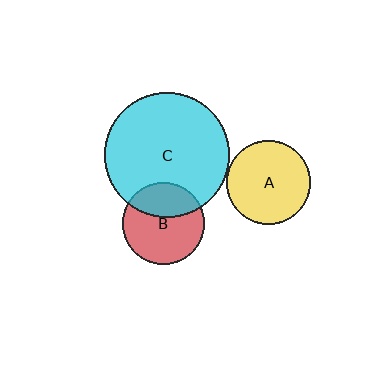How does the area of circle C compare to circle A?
Approximately 2.2 times.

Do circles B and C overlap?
Yes.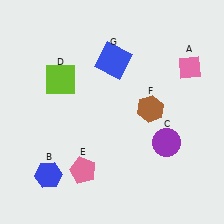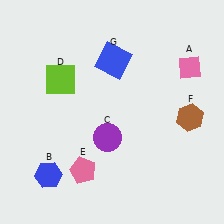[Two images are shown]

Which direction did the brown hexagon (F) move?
The brown hexagon (F) moved right.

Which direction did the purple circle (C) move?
The purple circle (C) moved left.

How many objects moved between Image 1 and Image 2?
2 objects moved between the two images.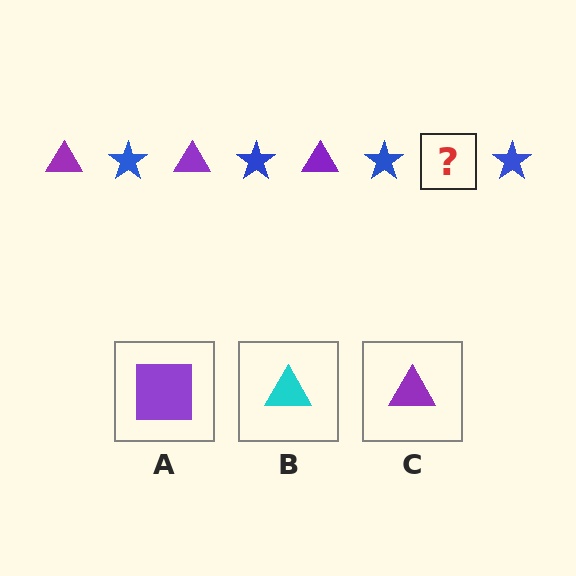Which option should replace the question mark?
Option C.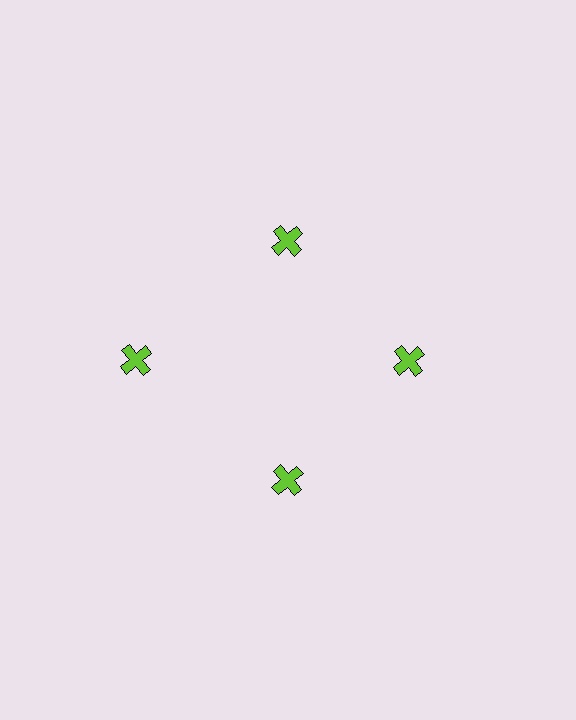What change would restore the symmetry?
The symmetry would be restored by moving it inward, back onto the ring so that all 4 crosses sit at equal angles and equal distance from the center.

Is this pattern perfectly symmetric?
No. The 4 lime crosses are arranged in a ring, but one element near the 9 o'clock position is pushed outward from the center, breaking the 4-fold rotational symmetry.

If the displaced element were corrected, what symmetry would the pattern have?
It would have 4-fold rotational symmetry — the pattern would map onto itself every 90 degrees.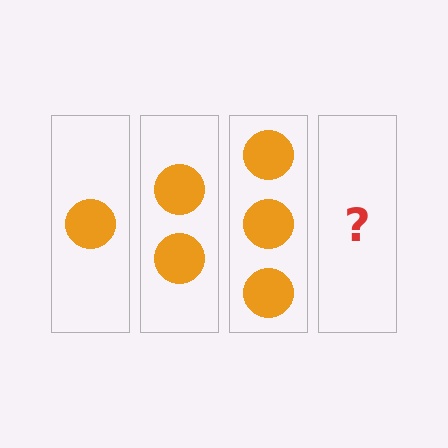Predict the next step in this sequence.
The next step is 4 circles.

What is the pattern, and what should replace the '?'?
The pattern is that each step adds one more circle. The '?' should be 4 circles.